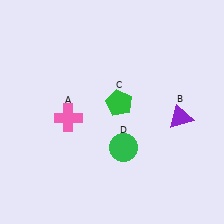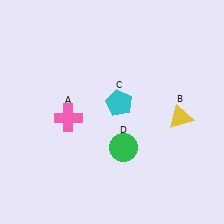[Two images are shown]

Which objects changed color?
B changed from purple to yellow. C changed from green to cyan.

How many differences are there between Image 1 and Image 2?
There are 2 differences between the two images.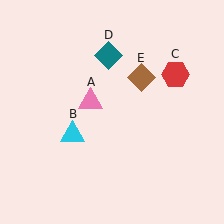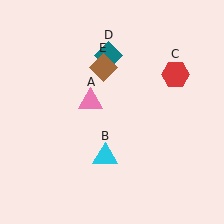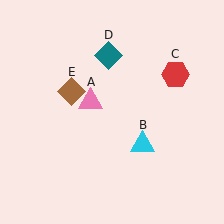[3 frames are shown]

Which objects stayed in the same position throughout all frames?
Pink triangle (object A) and red hexagon (object C) and teal diamond (object D) remained stationary.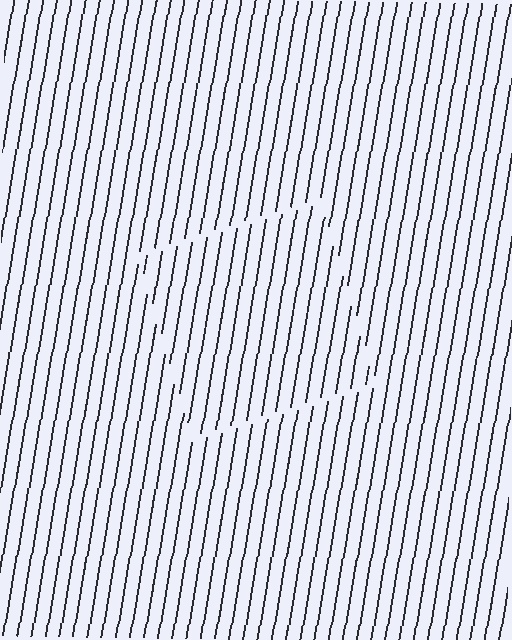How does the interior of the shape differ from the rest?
The interior of the shape contains the same grating, shifted by half a period — the contour is defined by the phase discontinuity where line-ends from the inner and outer gratings abut.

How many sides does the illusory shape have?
4 sides — the line-ends trace a square.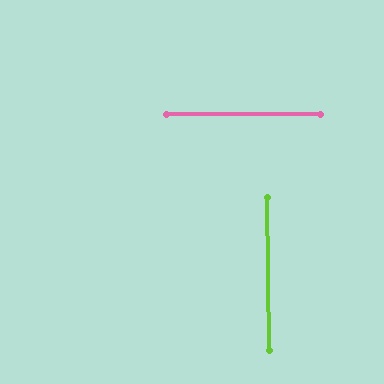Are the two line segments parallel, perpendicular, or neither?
Perpendicular — they meet at approximately 89°.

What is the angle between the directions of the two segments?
Approximately 89 degrees.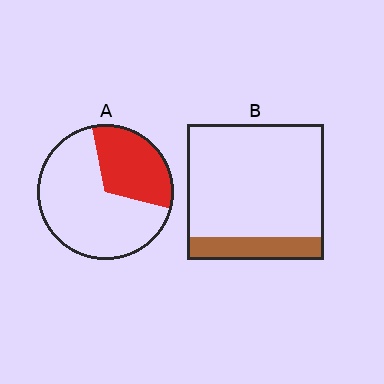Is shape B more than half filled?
No.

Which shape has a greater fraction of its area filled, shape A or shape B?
Shape A.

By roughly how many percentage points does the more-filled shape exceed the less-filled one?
By roughly 15 percentage points (A over B).